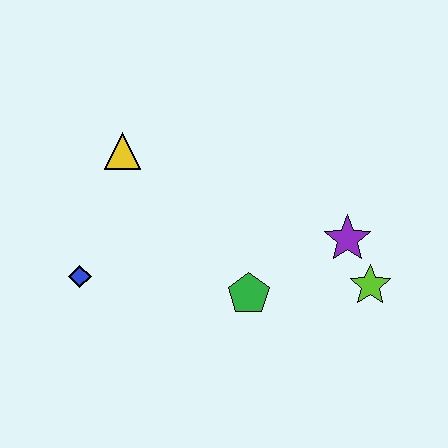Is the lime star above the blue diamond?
No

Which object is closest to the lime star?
The purple star is closest to the lime star.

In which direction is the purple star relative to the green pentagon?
The purple star is to the right of the green pentagon.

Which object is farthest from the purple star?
The blue diamond is farthest from the purple star.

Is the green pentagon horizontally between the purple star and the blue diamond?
Yes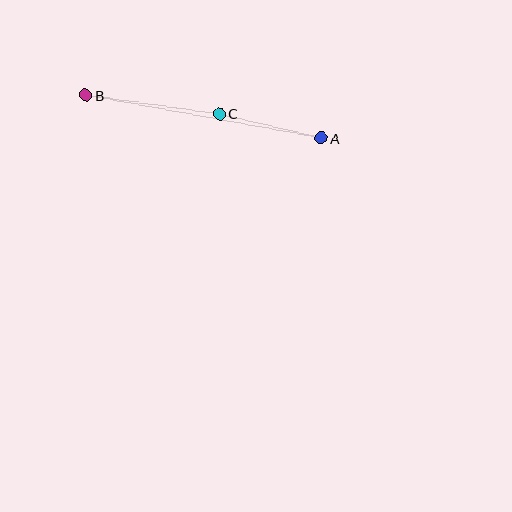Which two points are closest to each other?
Points A and C are closest to each other.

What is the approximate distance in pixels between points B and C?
The distance between B and C is approximately 135 pixels.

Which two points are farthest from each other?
Points A and B are farthest from each other.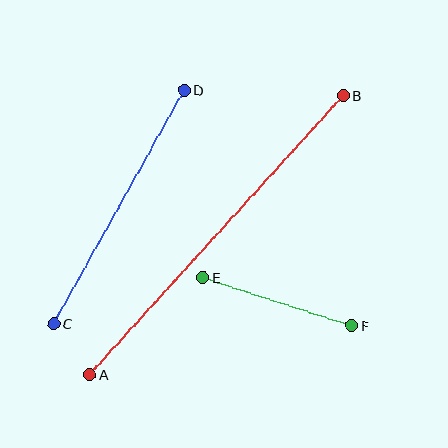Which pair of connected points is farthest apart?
Points A and B are farthest apart.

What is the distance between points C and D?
The distance is approximately 267 pixels.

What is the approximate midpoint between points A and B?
The midpoint is at approximately (216, 235) pixels.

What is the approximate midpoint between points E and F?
The midpoint is at approximately (277, 301) pixels.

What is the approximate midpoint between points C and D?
The midpoint is at approximately (119, 207) pixels.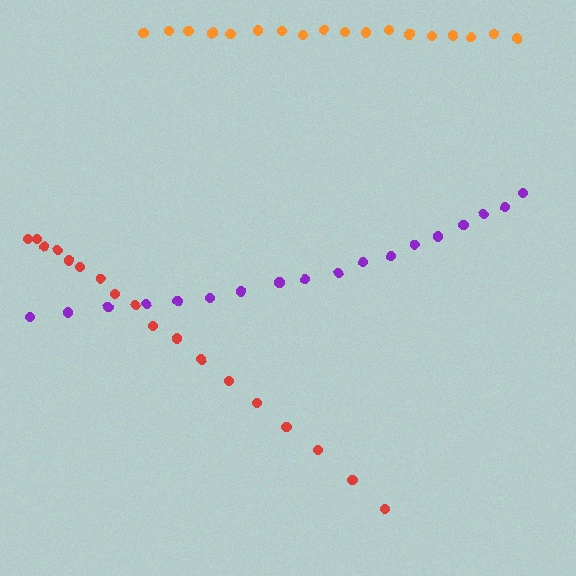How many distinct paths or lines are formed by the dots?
There are 3 distinct paths.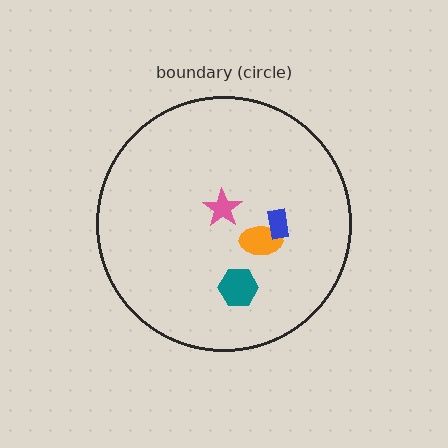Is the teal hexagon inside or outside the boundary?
Inside.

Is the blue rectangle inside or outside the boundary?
Inside.